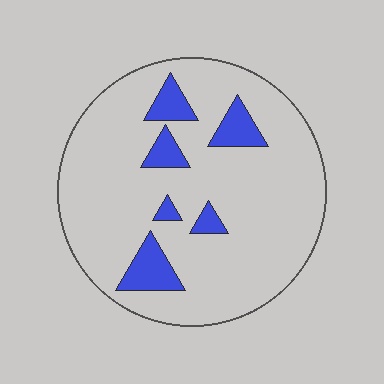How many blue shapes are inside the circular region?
6.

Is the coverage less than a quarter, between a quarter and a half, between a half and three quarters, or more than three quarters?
Less than a quarter.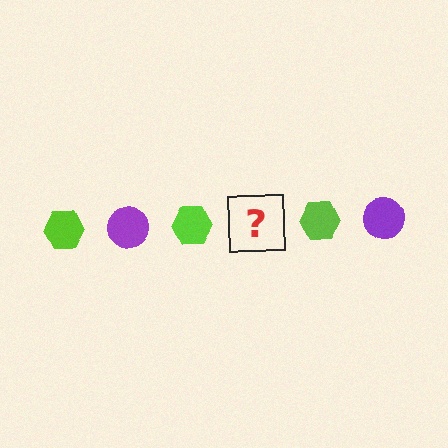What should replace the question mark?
The question mark should be replaced with a purple circle.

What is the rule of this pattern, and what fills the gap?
The rule is that the pattern alternates between lime hexagon and purple circle. The gap should be filled with a purple circle.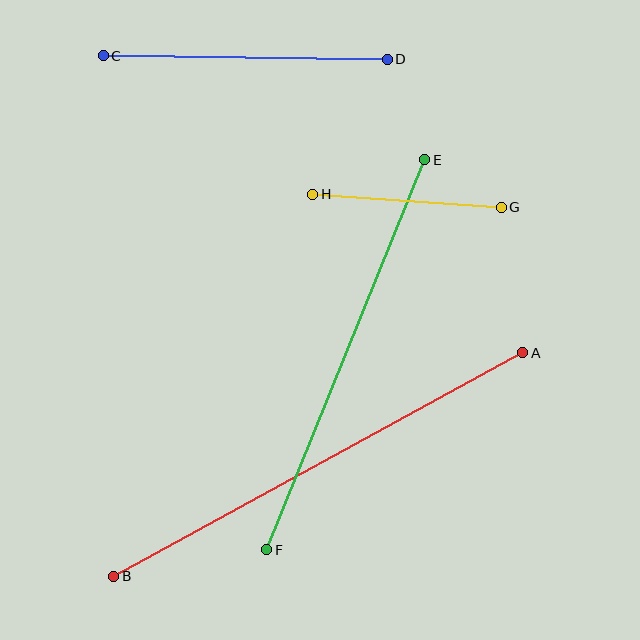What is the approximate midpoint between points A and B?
The midpoint is at approximately (318, 465) pixels.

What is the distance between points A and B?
The distance is approximately 466 pixels.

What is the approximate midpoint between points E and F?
The midpoint is at approximately (346, 355) pixels.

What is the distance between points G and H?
The distance is approximately 189 pixels.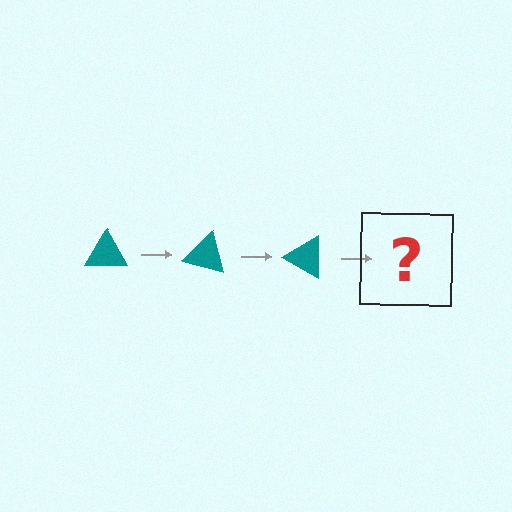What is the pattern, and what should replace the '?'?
The pattern is that the triangle rotates 15 degrees each step. The '?' should be a teal triangle rotated 45 degrees.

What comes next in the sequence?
The next element should be a teal triangle rotated 45 degrees.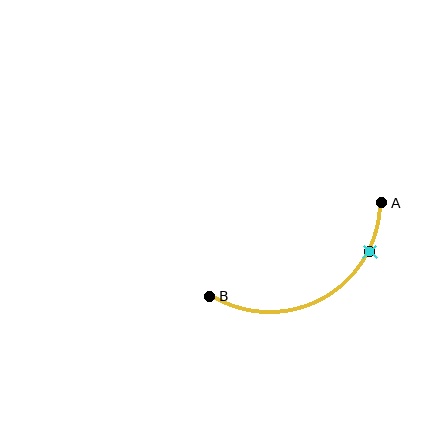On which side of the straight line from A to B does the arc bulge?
The arc bulges below the straight line connecting A and B.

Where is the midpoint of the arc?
The arc midpoint is the point on the curve farthest from the straight line joining A and B. It sits below that line.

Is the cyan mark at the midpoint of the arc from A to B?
No. The cyan mark lies on the arc but is closer to endpoint A. The arc midpoint would be at the point on the curve equidistant along the arc from both A and B.